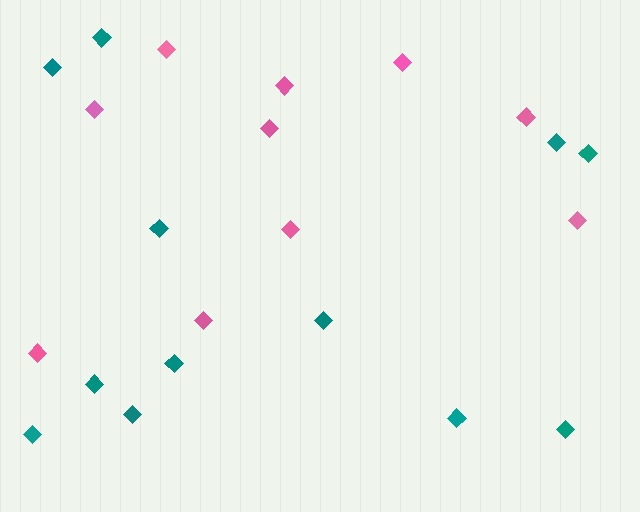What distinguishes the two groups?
There are 2 groups: one group of pink diamonds (10) and one group of teal diamonds (12).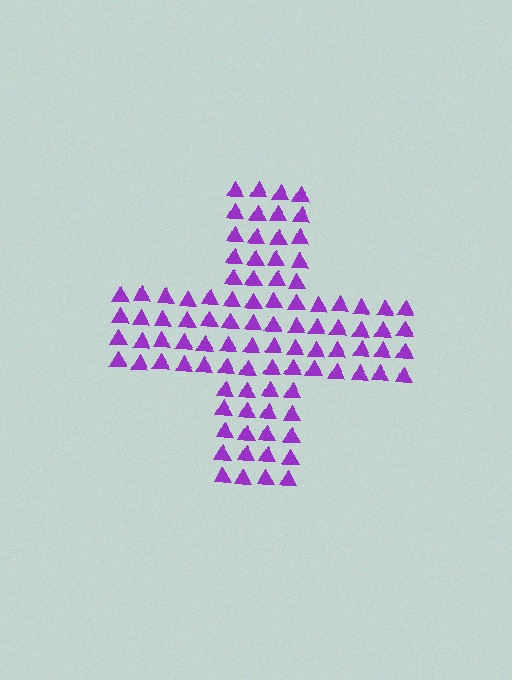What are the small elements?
The small elements are triangles.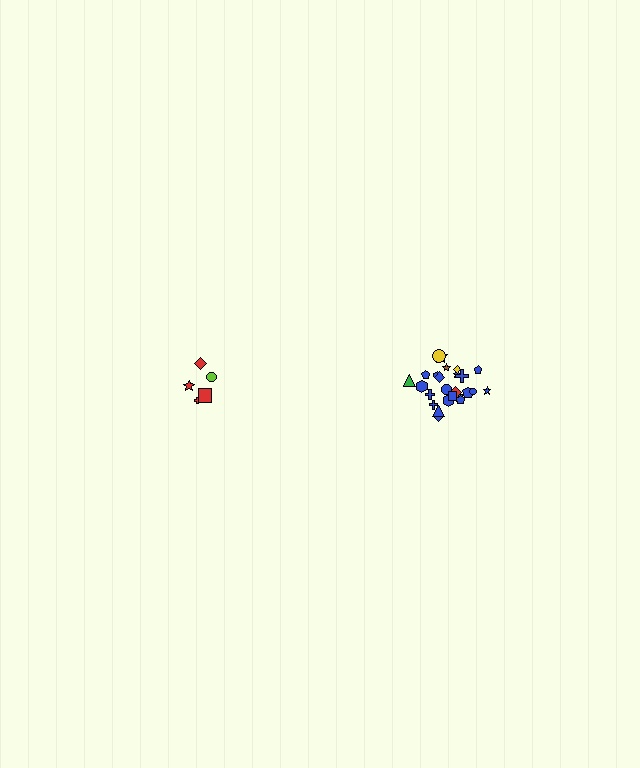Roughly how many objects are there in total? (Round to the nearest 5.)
Roughly 30 objects in total.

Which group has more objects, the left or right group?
The right group.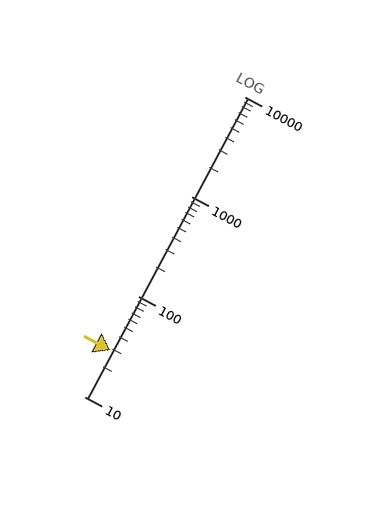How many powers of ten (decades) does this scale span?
The scale spans 3 decades, from 10 to 10000.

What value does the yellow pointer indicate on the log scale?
The pointer indicates approximately 29.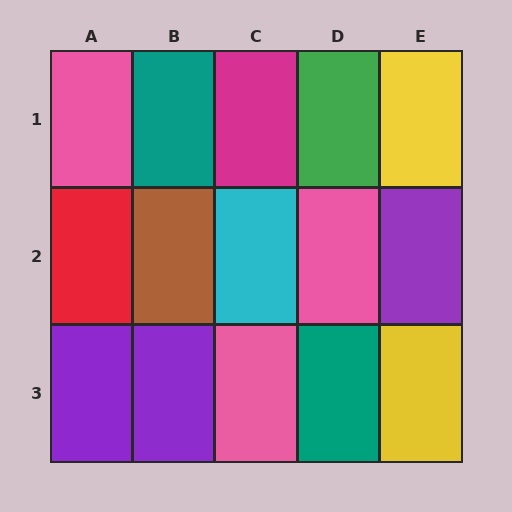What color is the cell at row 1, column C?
Magenta.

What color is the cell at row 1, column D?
Green.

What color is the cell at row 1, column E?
Yellow.